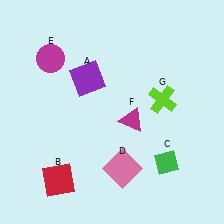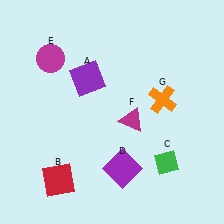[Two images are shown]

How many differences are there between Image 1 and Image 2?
There are 2 differences between the two images.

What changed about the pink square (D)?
In Image 1, D is pink. In Image 2, it changed to purple.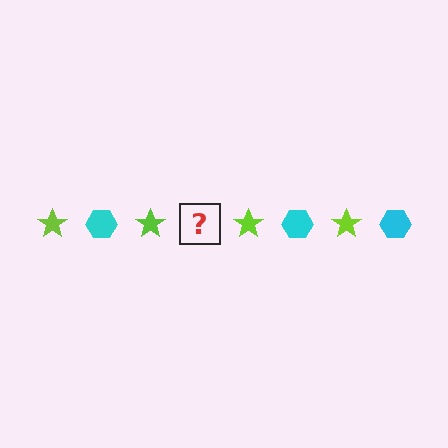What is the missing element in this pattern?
The missing element is a cyan hexagon.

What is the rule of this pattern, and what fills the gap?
The rule is that the pattern alternates between lime star and cyan hexagon. The gap should be filled with a cyan hexagon.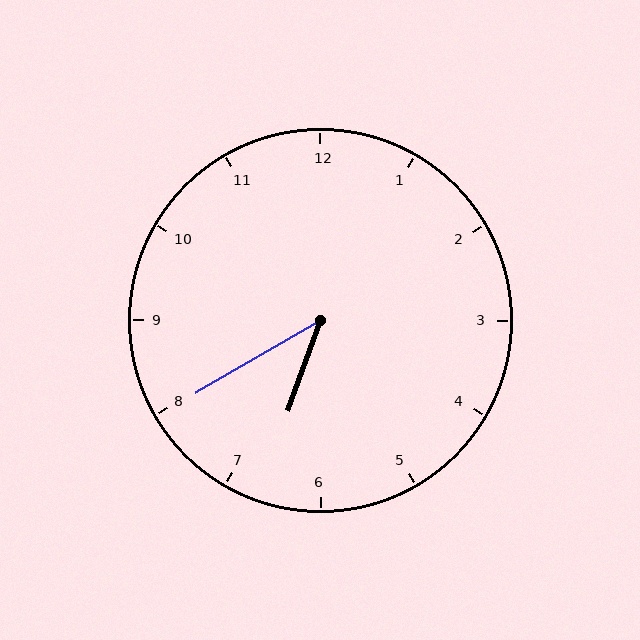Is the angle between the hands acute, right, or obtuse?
It is acute.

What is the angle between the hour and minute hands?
Approximately 40 degrees.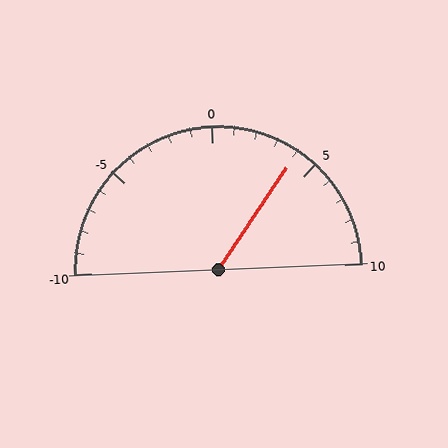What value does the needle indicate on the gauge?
The needle indicates approximately 4.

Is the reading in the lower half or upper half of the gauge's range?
The reading is in the upper half of the range (-10 to 10).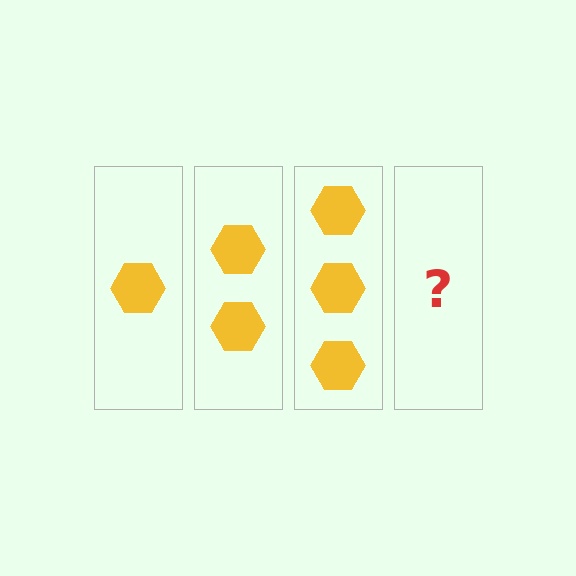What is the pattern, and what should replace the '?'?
The pattern is that each step adds one more hexagon. The '?' should be 4 hexagons.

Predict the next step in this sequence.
The next step is 4 hexagons.